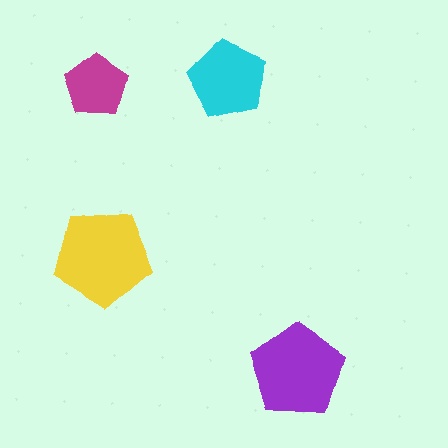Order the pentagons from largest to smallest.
the yellow one, the purple one, the cyan one, the magenta one.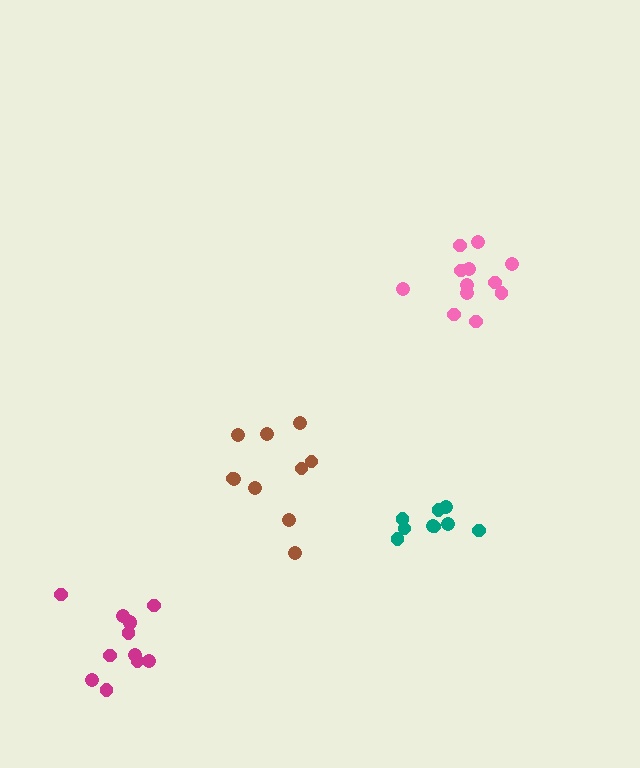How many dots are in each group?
Group 1: 10 dots, Group 2: 12 dots, Group 3: 12 dots, Group 4: 9 dots (43 total).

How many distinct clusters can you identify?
There are 4 distinct clusters.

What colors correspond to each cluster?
The clusters are colored: brown, pink, magenta, teal.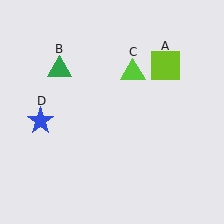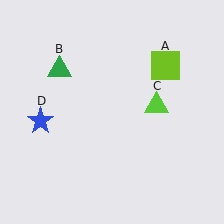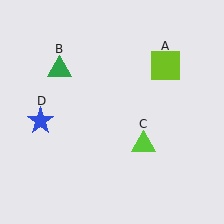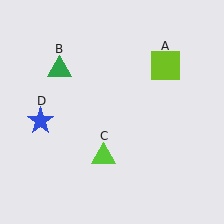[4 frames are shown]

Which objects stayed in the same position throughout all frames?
Lime square (object A) and green triangle (object B) and blue star (object D) remained stationary.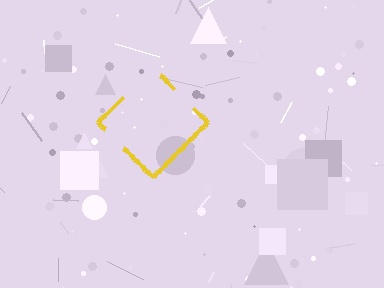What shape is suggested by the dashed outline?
The dashed outline suggests a diamond.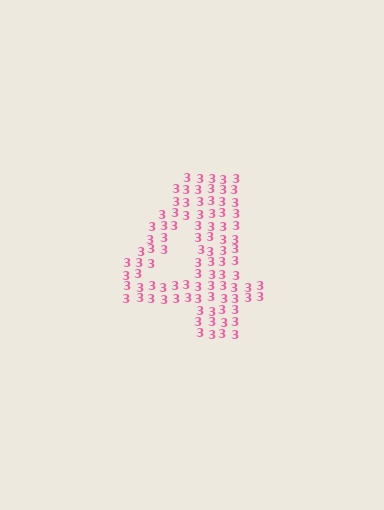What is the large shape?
The large shape is the digit 4.